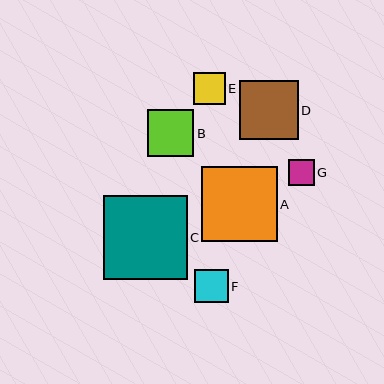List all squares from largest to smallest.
From largest to smallest: C, A, D, B, F, E, G.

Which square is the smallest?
Square G is the smallest with a size of approximately 26 pixels.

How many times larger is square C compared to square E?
Square C is approximately 2.7 times the size of square E.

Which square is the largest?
Square C is the largest with a size of approximately 84 pixels.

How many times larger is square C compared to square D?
Square C is approximately 1.4 times the size of square D.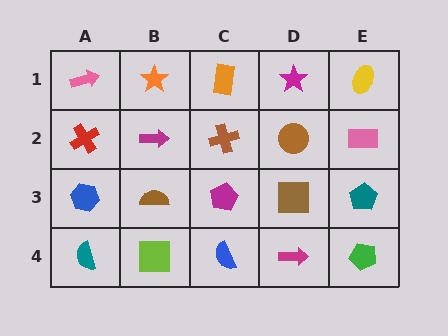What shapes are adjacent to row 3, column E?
A pink rectangle (row 2, column E), a green pentagon (row 4, column E), a brown square (row 3, column D).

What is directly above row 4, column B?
A brown semicircle.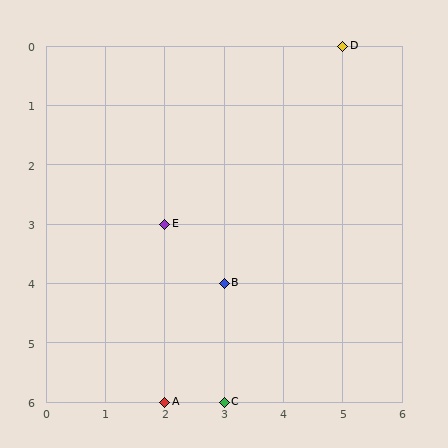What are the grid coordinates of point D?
Point D is at grid coordinates (5, 0).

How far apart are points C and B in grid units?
Points C and B are 2 rows apart.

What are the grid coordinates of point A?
Point A is at grid coordinates (2, 6).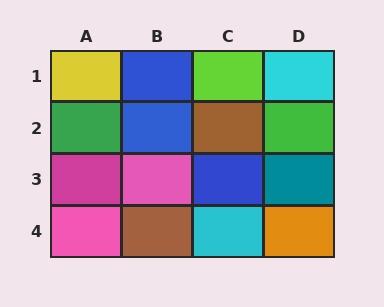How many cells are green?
2 cells are green.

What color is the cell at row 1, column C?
Lime.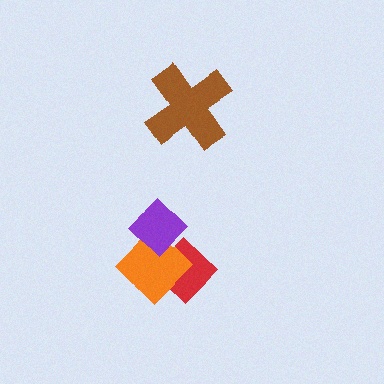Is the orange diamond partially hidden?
Yes, it is partially covered by another shape.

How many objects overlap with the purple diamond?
2 objects overlap with the purple diamond.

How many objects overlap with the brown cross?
0 objects overlap with the brown cross.